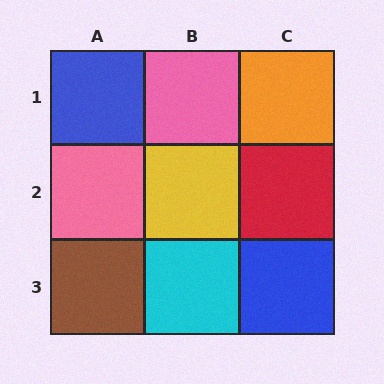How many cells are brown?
1 cell is brown.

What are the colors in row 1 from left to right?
Blue, pink, orange.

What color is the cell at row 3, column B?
Cyan.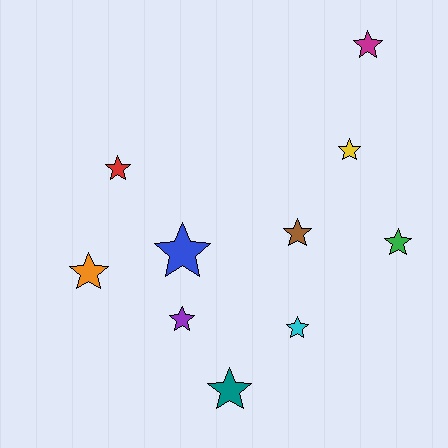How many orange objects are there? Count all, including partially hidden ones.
There is 1 orange object.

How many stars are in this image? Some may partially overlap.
There are 10 stars.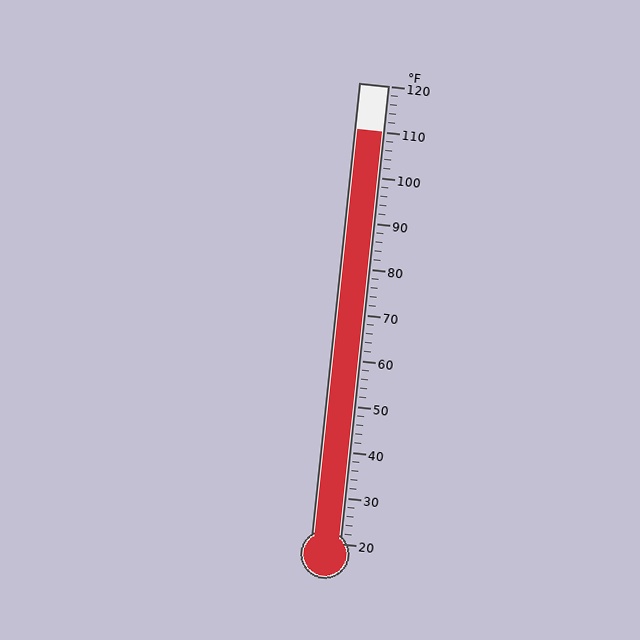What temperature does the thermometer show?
The thermometer shows approximately 110°F.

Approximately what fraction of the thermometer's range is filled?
The thermometer is filled to approximately 90% of its range.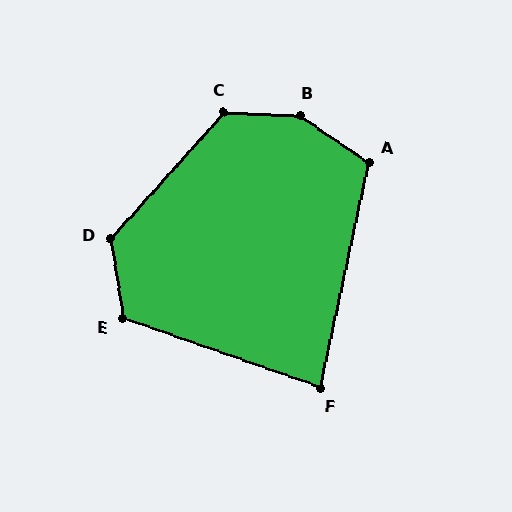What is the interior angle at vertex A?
Approximately 112 degrees (obtuse).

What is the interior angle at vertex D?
Approximately 129 degrees (obtuse).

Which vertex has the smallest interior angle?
F, at approximately 83 degrees.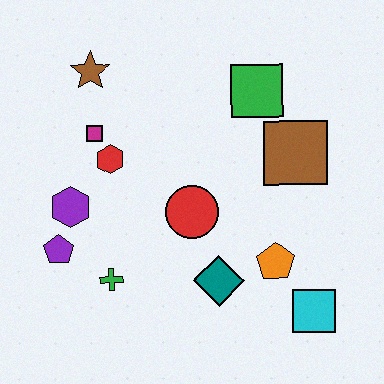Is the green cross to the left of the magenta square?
No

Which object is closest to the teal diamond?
The orange pentagon is closest to the teal diamond.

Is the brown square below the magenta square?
Yes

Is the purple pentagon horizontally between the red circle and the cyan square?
No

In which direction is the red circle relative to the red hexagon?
The red circle is to the right of the red hexagon.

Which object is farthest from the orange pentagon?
The brown star is farthest from the orange pentagon.